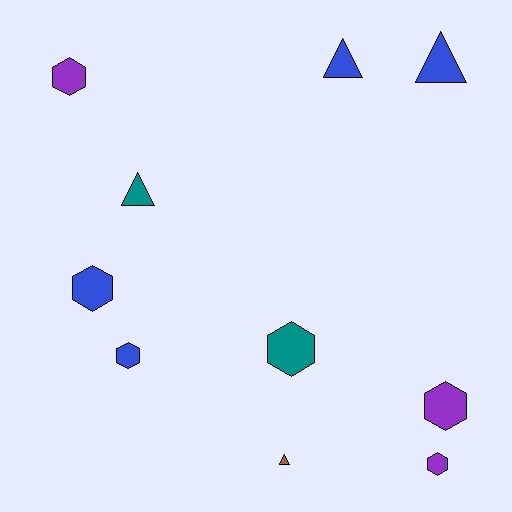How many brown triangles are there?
There is 1 brown triangle.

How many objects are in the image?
There are 10 objects.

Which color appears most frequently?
Blue, with 4 objects.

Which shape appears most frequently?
Hexagon, with 6 objects.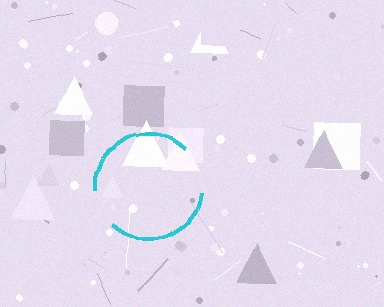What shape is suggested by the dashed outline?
The dashed outline suggests a circle.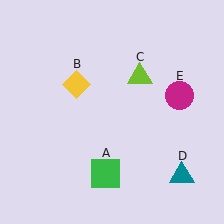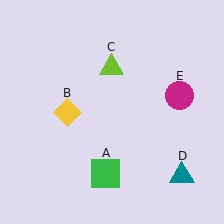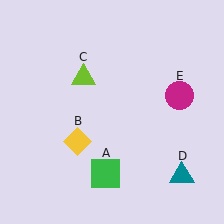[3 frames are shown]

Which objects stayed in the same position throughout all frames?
Green square (object A) and teal triangle (object D) and magenta circle (object E) remained stationary.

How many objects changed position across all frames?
2 objects changed position: yellow diamond (object B), lime triangle (object C).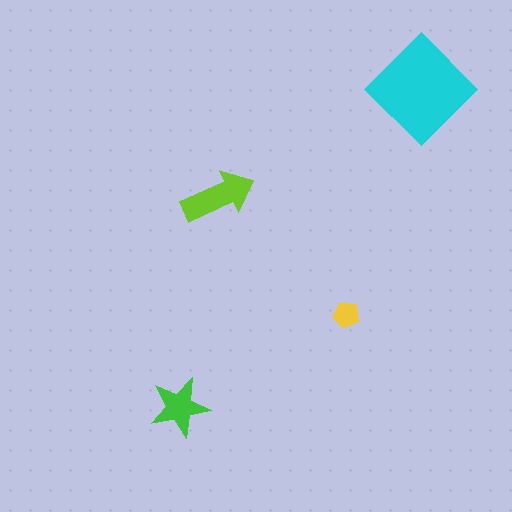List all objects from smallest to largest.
The yellow pentagon, the green star, the lime arrow, the cyan diamond.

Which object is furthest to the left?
The green star is leftmost.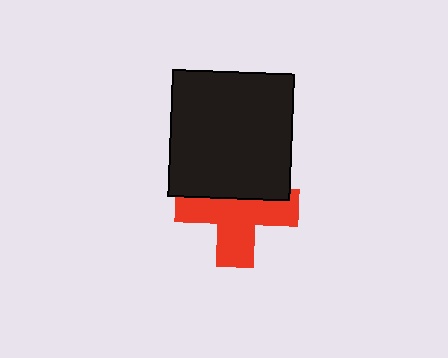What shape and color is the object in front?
The object in front is a black rectangle.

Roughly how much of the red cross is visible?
About half of it is visible (roughly 60%).